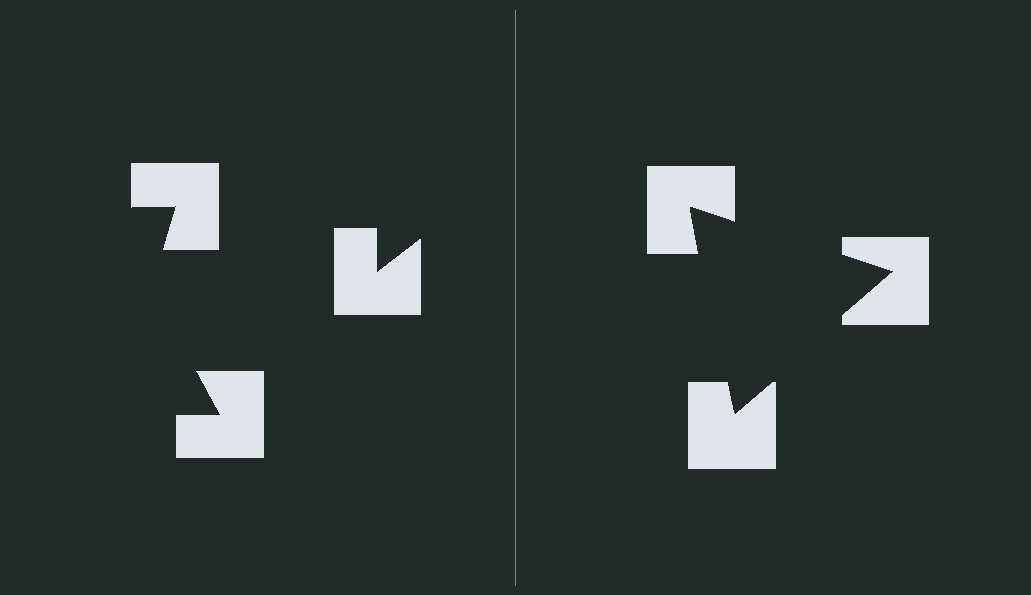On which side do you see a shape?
An illusory triangle appears on the right side. On the left side the wedge cuts are rotated, so no coherent shape forms.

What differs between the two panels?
The notched squares are positioned identically on both sides; only the wedge orientations differ. On the right they align to a triangle; on the left they are misaligned.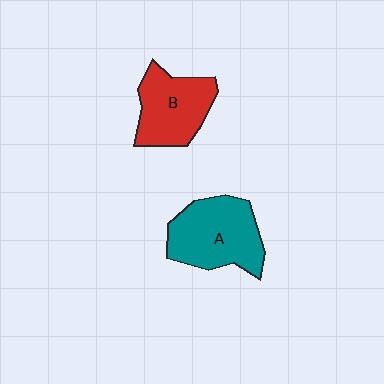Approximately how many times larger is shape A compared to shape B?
Approximately 1.2 times.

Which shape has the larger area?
Shape A (teal).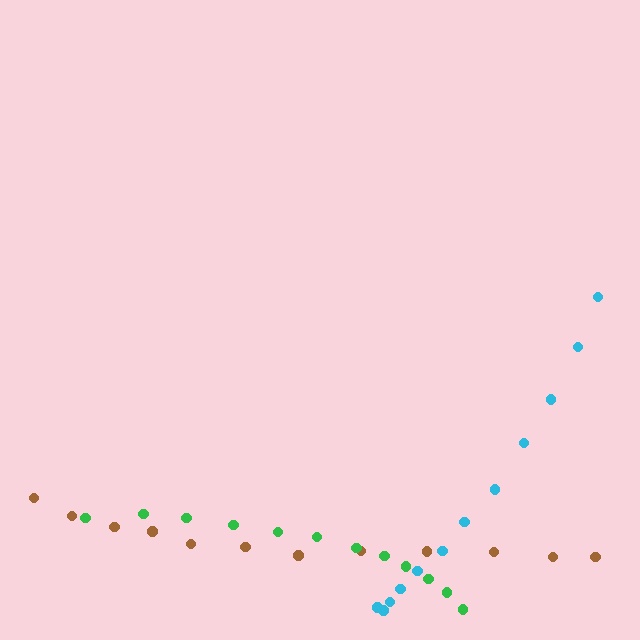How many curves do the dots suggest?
There are 3 distinct paths.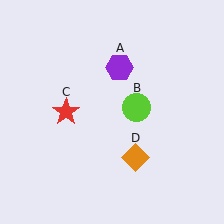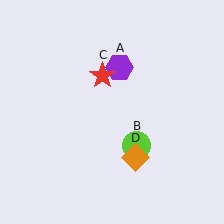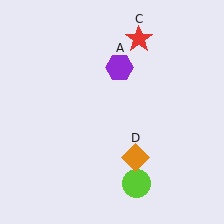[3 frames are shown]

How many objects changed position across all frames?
2 objects changed position: lime circle (object B), red star (object C).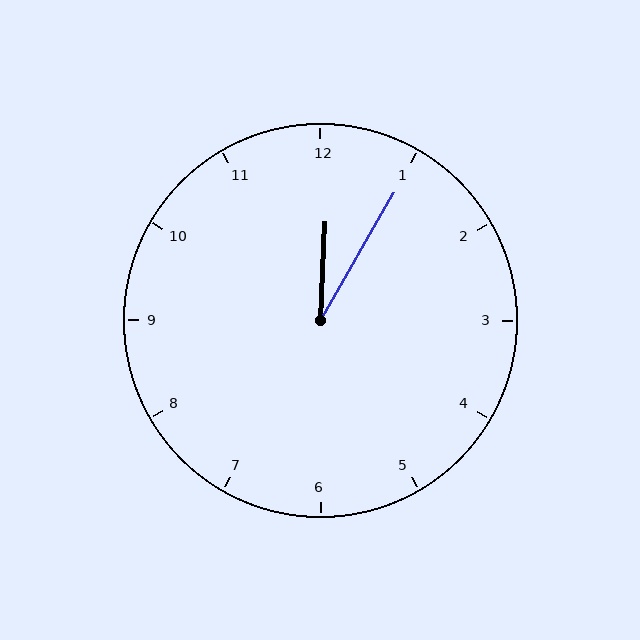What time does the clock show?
12:05.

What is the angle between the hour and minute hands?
Approximately 28 degrees.